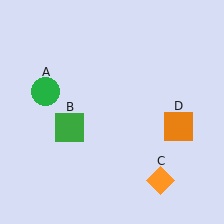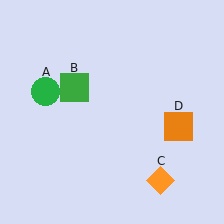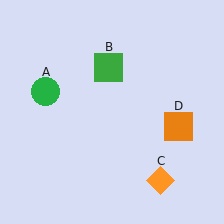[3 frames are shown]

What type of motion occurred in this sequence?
The green square (object B) rotated clockwise around the center of the scene.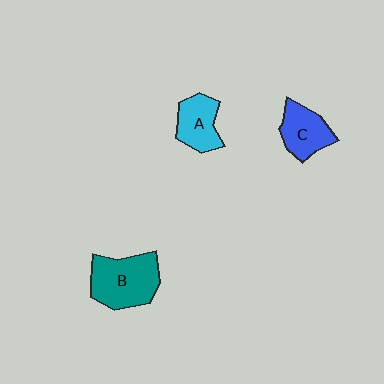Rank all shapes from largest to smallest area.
From largest to smallest: B (teal), C (blue), A (cyan).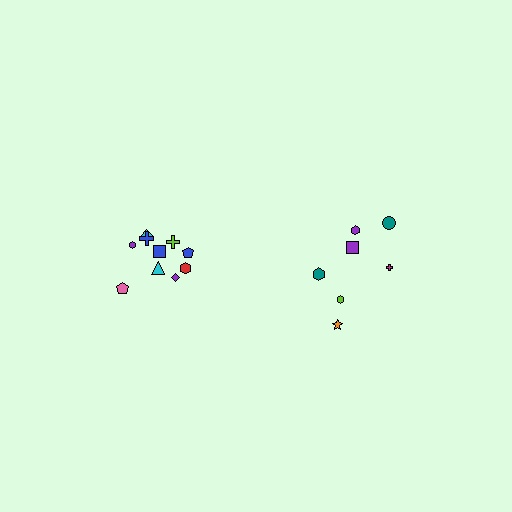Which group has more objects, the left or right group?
The left group.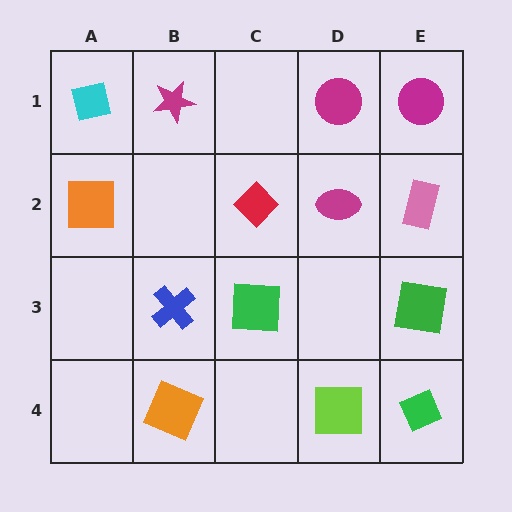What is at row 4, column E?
A green diamond.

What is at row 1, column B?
A magenta star.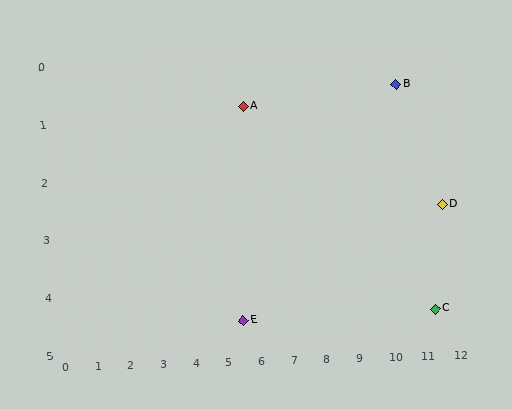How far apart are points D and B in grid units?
Points D and B are about 2.5 grid units apart.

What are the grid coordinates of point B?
Point B is at approximately (10.4, 0.5).